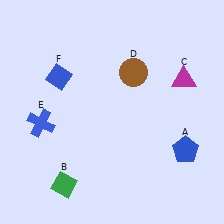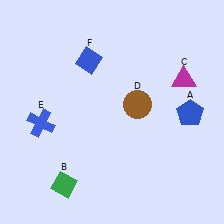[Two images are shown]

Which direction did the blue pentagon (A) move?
The blue pentagon (A) moved up.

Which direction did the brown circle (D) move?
The brown circle (D) moved down.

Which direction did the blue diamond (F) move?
The blue diamond (F) moved right.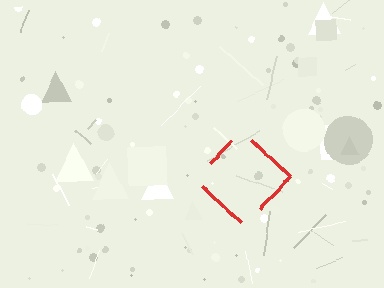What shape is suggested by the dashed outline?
The dashed outline suggests a diamond.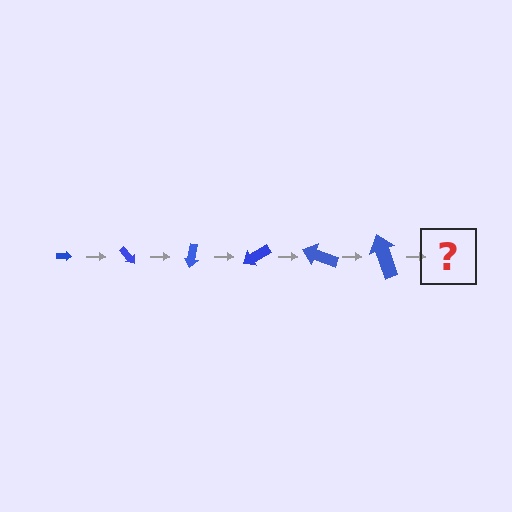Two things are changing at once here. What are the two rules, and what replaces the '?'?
The two rules are that the arrow grows larger each step and it rotates 50 degrees each step. The '?' should be an arrow, larger than the previous one and rotated 300 degrees from the start.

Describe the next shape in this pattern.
It should be an arrow, larger than the previous one and rotated 300 degrees from the start.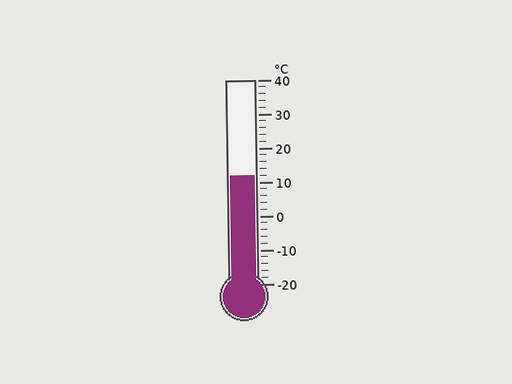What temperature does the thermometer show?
The thermometer shows approximately 12°C.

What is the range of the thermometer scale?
The thermometer scale ranges from -20°C to 40°C.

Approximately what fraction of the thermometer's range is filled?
The thermometer is filled to approximately 55% of its range.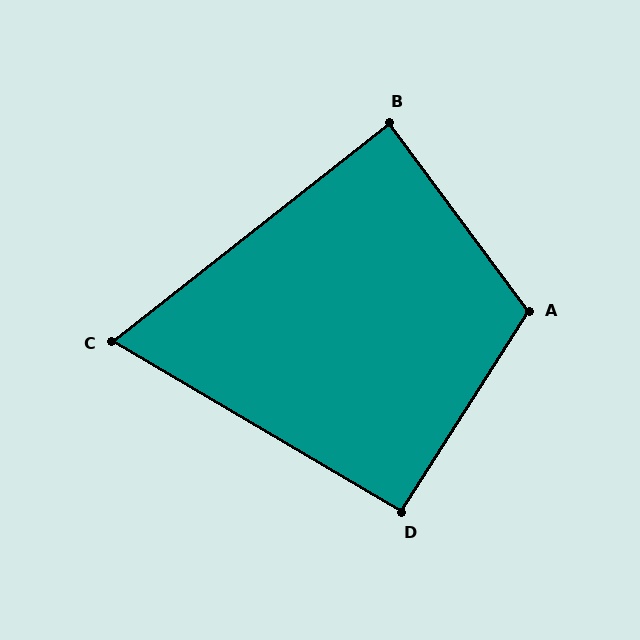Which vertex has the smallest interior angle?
C, at approximately 69 degrees.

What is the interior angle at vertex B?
Approximately 88 degrees (approximately right).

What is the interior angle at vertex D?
Approximately 92 degrees (approximately right).